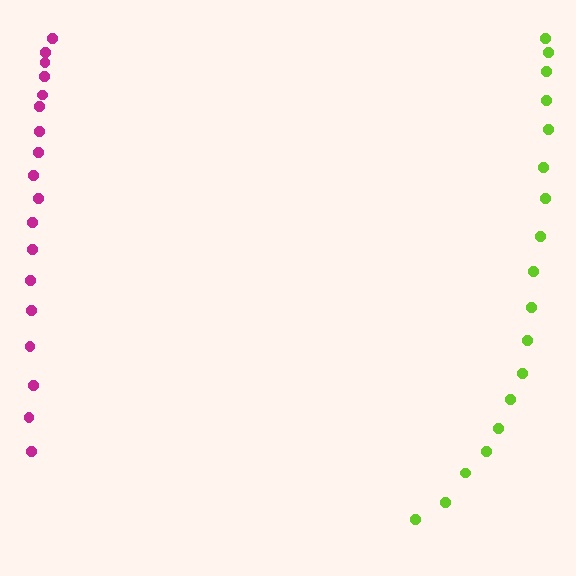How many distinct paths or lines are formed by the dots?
There are 2 distinct paths.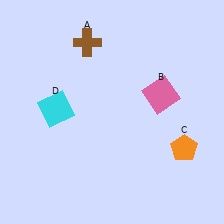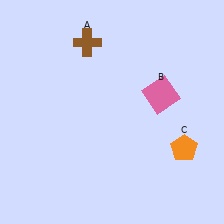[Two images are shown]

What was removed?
The cyan square (D) was removed in Image 2.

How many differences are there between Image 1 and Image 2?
There is 1 difference between the two images.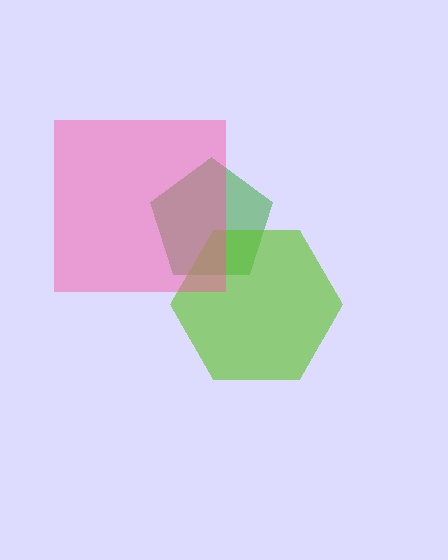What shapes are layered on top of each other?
The layered shapes are: a green pentagon, a lime hexagon, a pink square.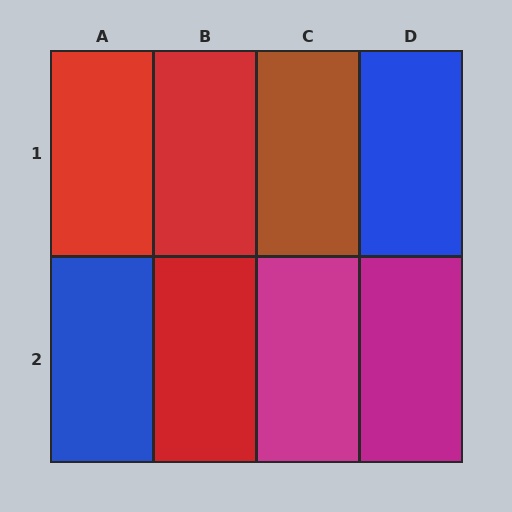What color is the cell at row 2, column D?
Magenta.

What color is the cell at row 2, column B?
Red.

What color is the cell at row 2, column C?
Magenta.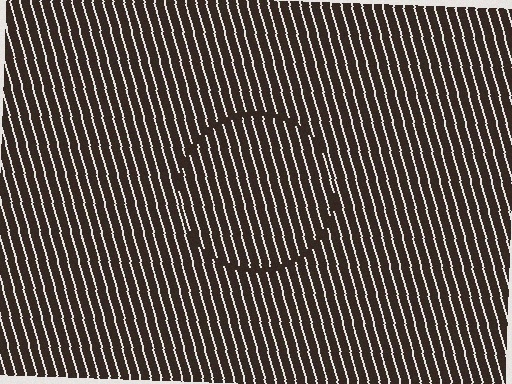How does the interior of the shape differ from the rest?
The interior of the shape contains the same grating, shifted by half a period — the contour is defined by the phase discontinuity where line-ends from the inner and outer gratings abut.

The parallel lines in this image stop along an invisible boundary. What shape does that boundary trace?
An illusory circle. The interior of the shape contains the same grating, shifted by half a period — the contour is defined by the phase discontinuity where line-ends from the inner and outer gratings abut.